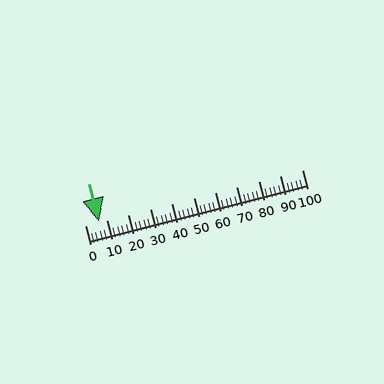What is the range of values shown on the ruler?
The ruler shows values from 0 to 100.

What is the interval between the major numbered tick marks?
The major tick marks are spaced 10 units apart.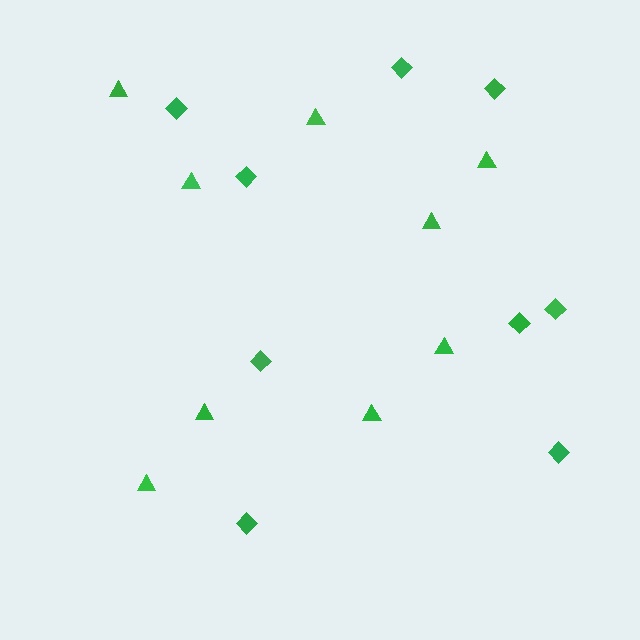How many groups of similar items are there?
There are 2 groups: one group of triangles (9) and one group of diamonds (9).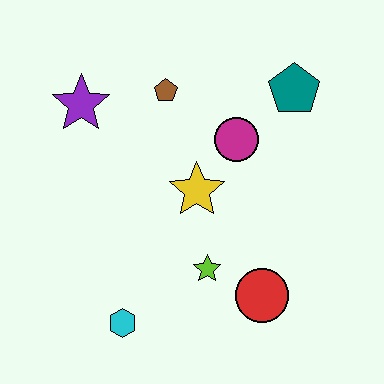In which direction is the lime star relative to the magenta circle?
The lime star is below the magenta circle.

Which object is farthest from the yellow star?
The cyan hexagon is farthest from the yellow star.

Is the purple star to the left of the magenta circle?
Yes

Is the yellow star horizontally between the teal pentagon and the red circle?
No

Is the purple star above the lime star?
Yes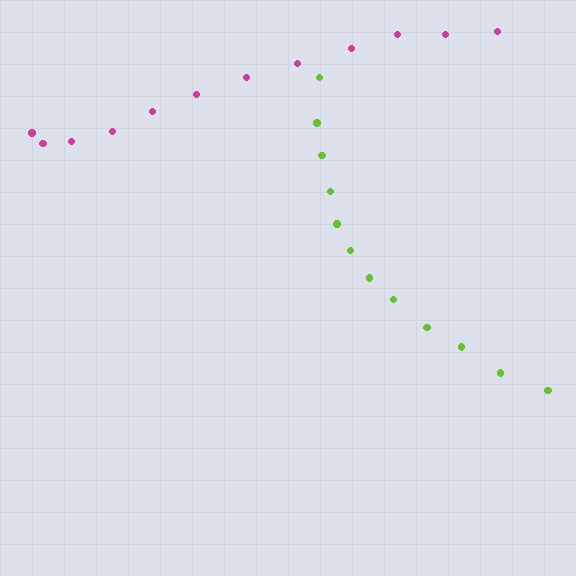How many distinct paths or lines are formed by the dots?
There are 2 distinct paths.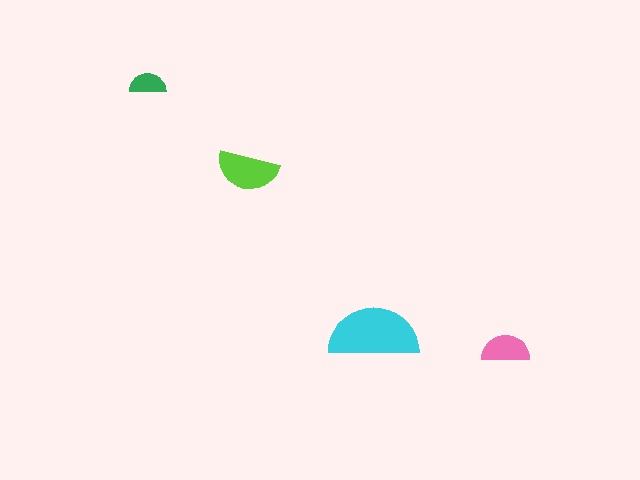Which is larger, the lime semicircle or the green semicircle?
The lime one.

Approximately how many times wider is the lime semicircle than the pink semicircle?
About 1.5 times wider.